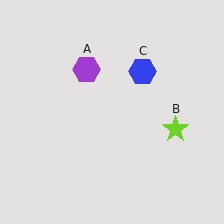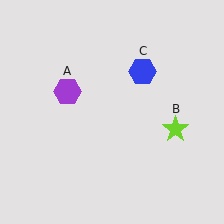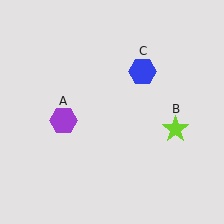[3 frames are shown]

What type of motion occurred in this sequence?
The purple hexagon (object A) rotated counterclockwise around the center of the scene.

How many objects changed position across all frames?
1 object changed position: purple hexagon (object A).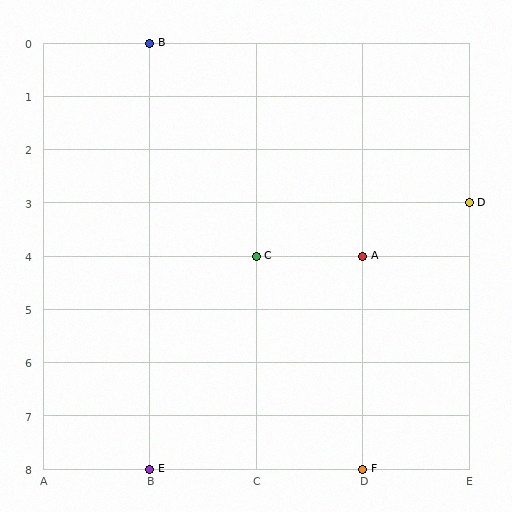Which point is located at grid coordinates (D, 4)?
Point A is at (D, 4).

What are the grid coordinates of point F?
Point F is at grid coordinates (D, 8).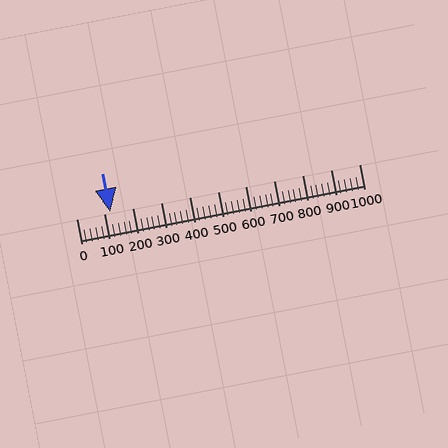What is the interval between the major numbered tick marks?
The major tick marks are spaced 100 units apart.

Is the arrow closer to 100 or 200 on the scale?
The arrow is closer to 100.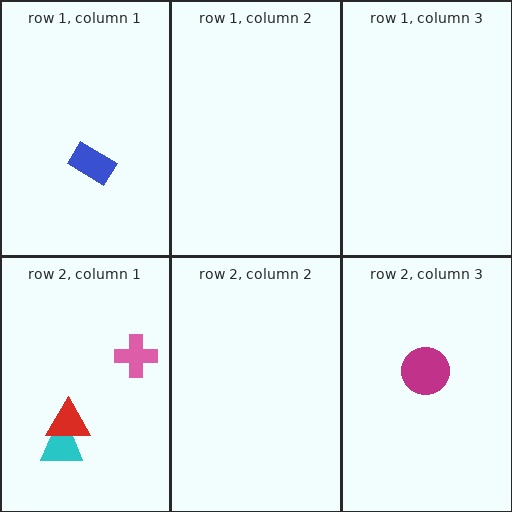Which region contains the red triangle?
The row 2, column 1 region.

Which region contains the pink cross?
The row 2, column 1 region.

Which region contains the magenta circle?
The row 2, column 3 region.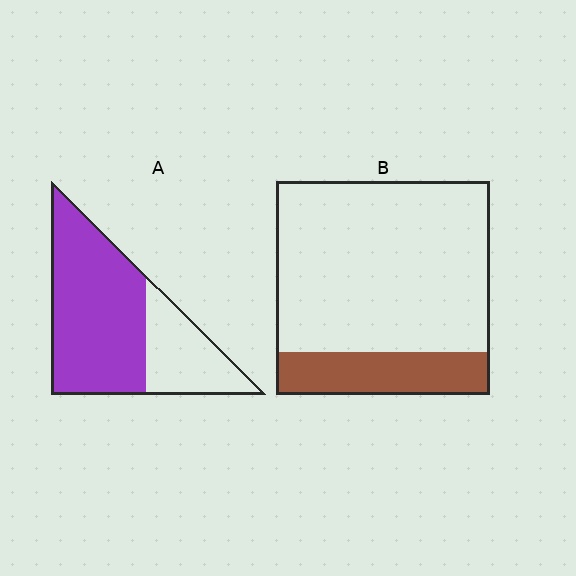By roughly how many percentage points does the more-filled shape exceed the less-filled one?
By roughly 50 percentage points (A over B).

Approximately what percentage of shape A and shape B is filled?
A is approximately 70% and B is approximately 20%.